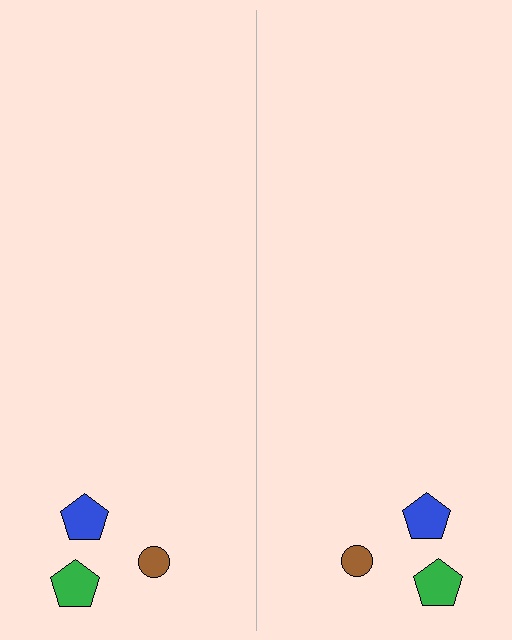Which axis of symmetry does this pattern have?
The pattern has a vertical axis of symmetry running through the center of the image.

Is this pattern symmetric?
Yes, this pattern has bilateral (reflection) symmetry.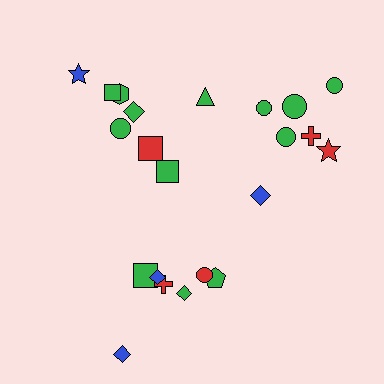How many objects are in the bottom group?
There are 8 objects.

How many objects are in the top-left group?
There are 6 objects.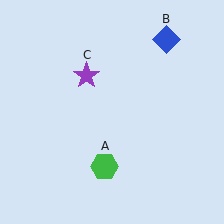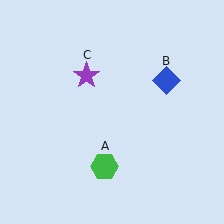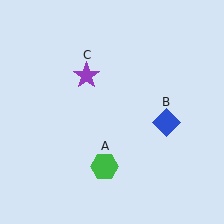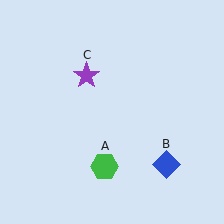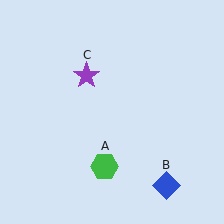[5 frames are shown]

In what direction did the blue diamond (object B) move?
The blue diamond (object B) moved down.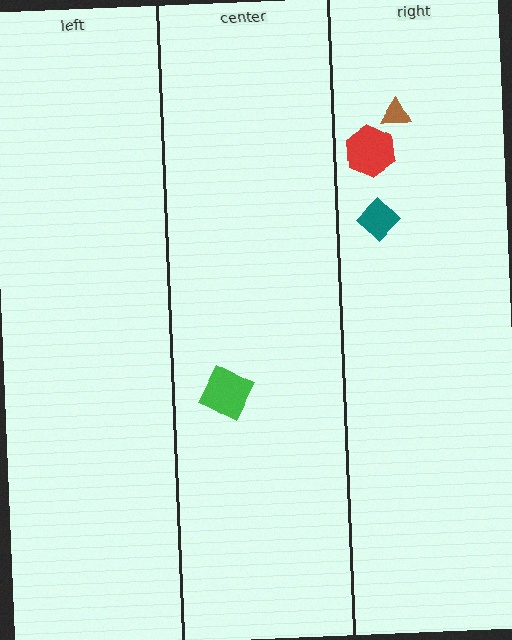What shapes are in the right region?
The teal diamond, the red hexagon, the brown triangle.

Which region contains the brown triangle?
The right region.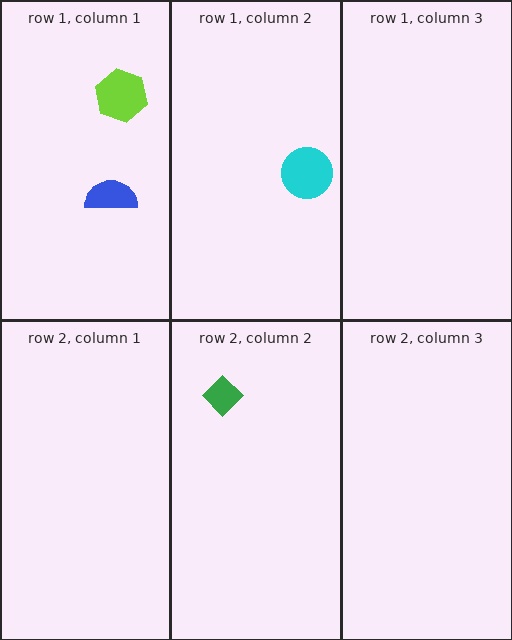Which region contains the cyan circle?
The row 1, column 2 region.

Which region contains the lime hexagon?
The row 1, column 1 region.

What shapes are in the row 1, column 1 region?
The blue semicircle, the lime hexagon.